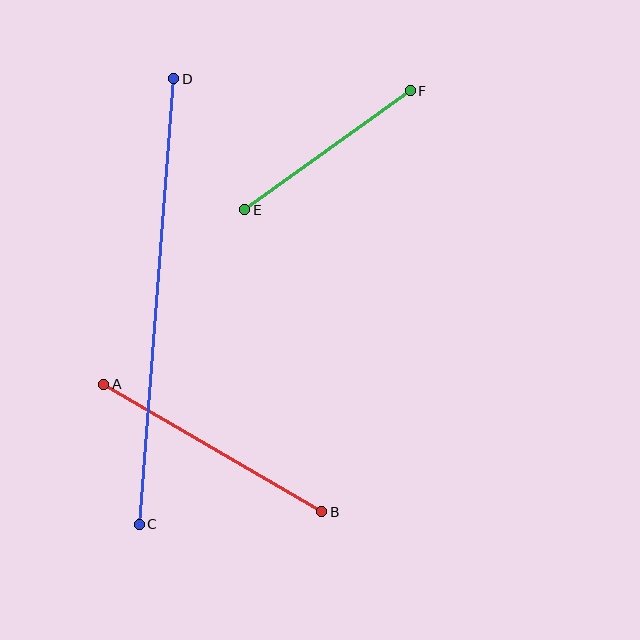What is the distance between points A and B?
The distance is approximately 253 pixels.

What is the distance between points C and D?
The distance is approximately 447 pixels.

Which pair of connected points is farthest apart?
Points C and D are farthest apart.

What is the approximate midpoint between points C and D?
The midpoint is at approximately (157, 301) pixels.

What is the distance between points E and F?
The distance is approximately 204 pixels.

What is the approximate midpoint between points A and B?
The midpoint is at approximately (213, 448) pixels.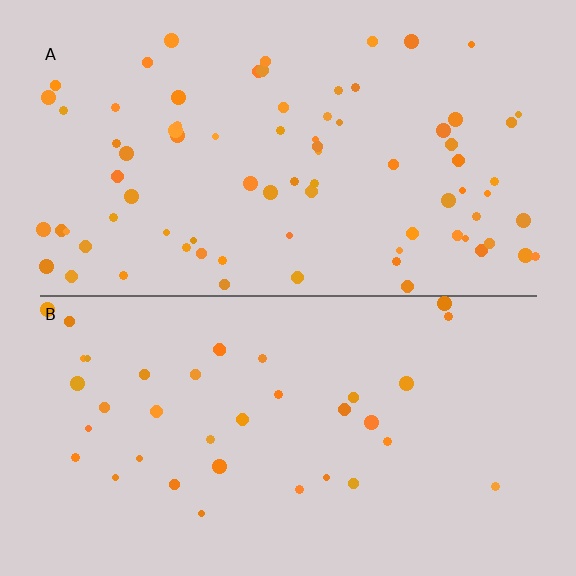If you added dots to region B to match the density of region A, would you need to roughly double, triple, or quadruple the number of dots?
Approximately double.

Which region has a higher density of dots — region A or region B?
A (the top).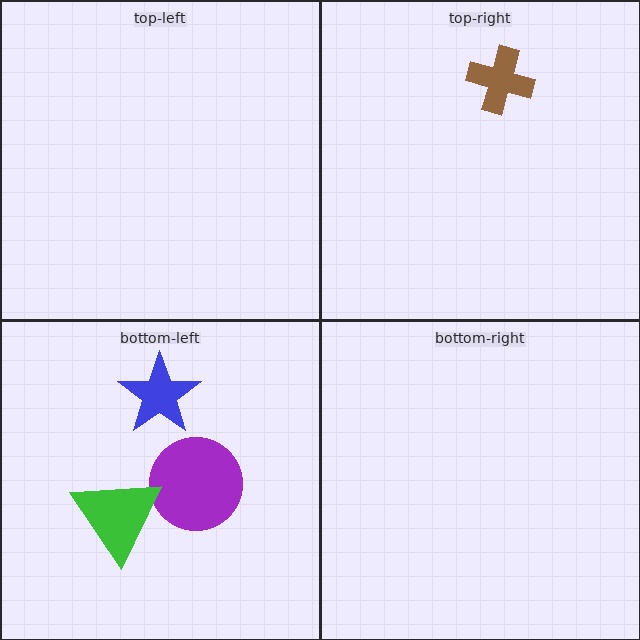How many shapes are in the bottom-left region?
3.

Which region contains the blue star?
The bottom-left region.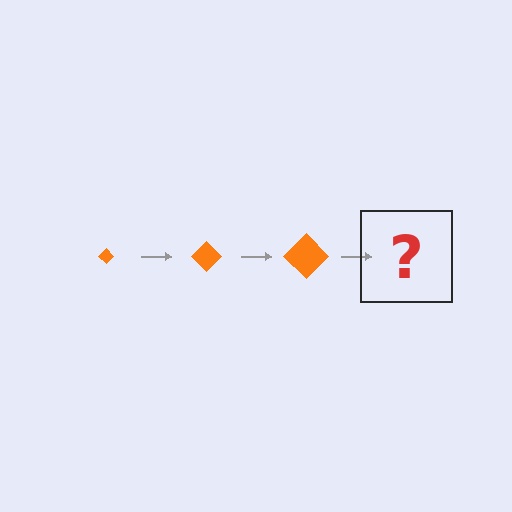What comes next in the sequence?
The next element should be an orange diamond, larger than the previous one.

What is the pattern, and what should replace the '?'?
The pattern is that the diamond gets progressively larger each step. The '?' should be an orange diamond, larger than the previous one.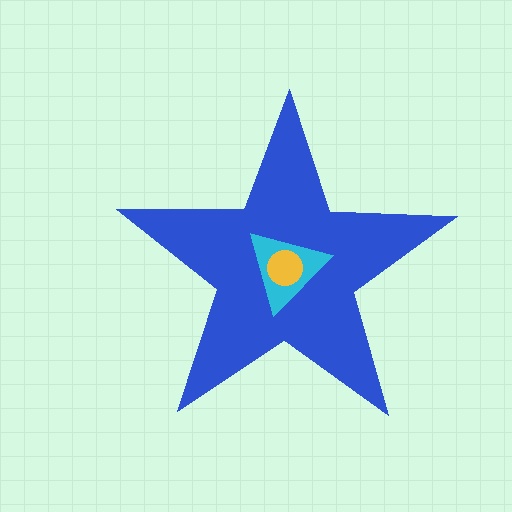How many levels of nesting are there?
3.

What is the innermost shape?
The yellow circle.